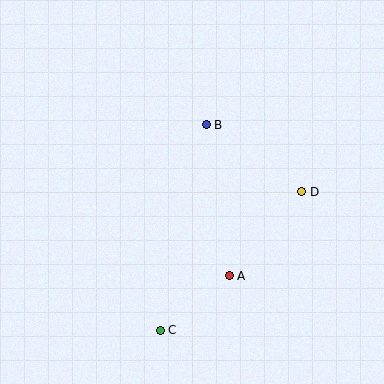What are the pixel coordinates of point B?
Point B is at (206, 125).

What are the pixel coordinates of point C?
Point C is at (160, 330).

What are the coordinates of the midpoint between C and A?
The midpoint between C and A is at (195, 303).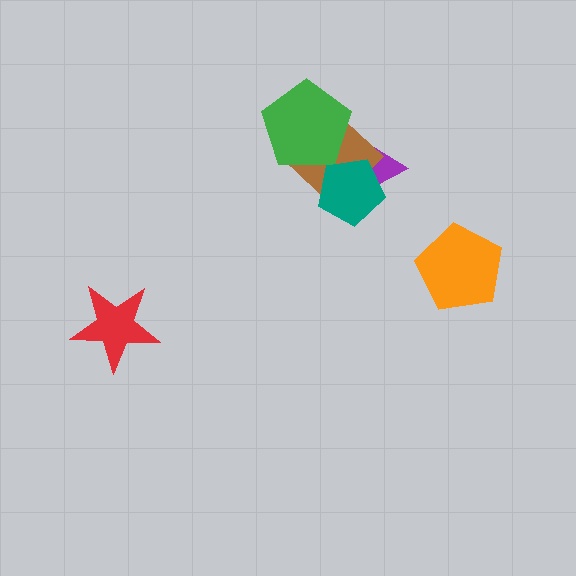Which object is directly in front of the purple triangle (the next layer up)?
The brown diamond is directly in front of the purple triangle.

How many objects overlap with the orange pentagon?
0 objects overlap with the orange pentagon.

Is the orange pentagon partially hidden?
No, no other shape covers it.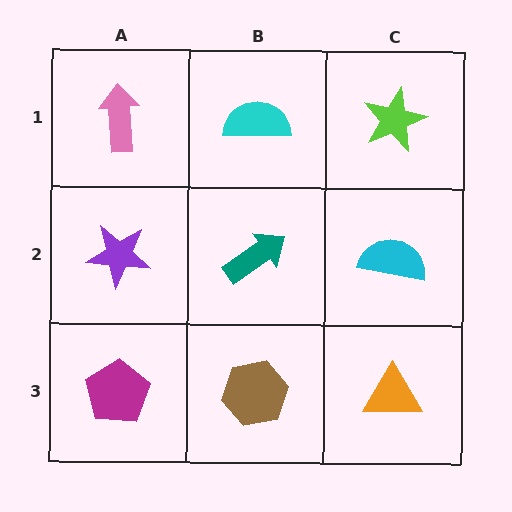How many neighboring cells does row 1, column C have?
2.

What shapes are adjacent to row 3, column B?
A teal arrow (row 2, column B), a magenta pentagon (row 3, column A), an orange triangle (row 3, column C).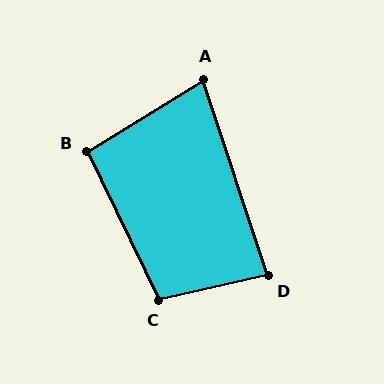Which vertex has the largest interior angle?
C, at approximately 103 degrees.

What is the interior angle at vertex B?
Approximately 96 degrees (obtuse).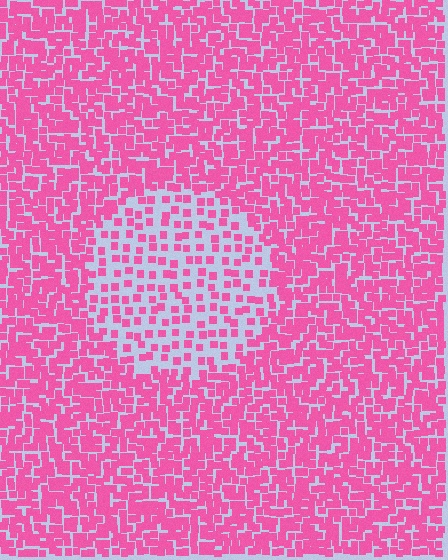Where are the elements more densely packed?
The elements are more densely packed outside the circle boundary.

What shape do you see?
I see a circle.